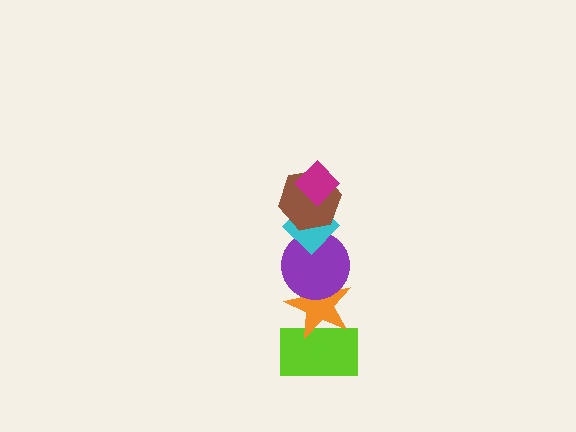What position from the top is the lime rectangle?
The lime rectangle is 6th from the top.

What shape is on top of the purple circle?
The cyan diamond is on top of the purple circle.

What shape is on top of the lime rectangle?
The orange star is on top of the lime rectangle.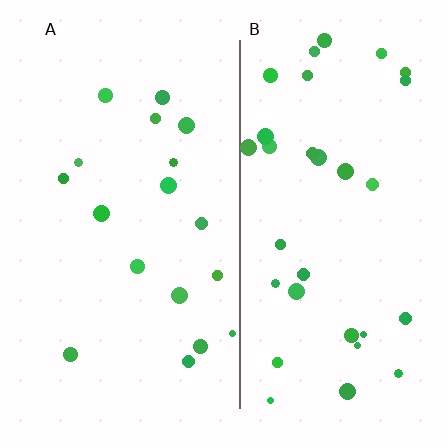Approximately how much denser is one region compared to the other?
Approximately 1.8× — region B over region A.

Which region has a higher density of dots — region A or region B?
B (the right).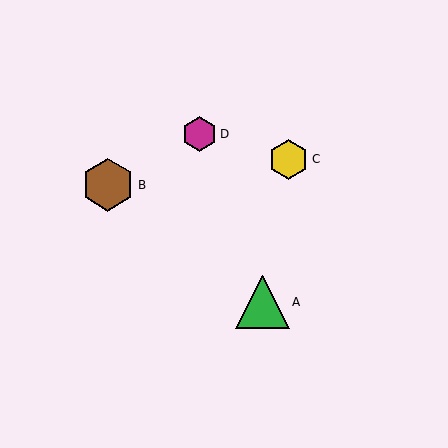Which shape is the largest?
The green triangle (labeled A) is the largest.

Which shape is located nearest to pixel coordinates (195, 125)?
The magenta hexagon (labeled D) at (200, 134) is nearest to that location.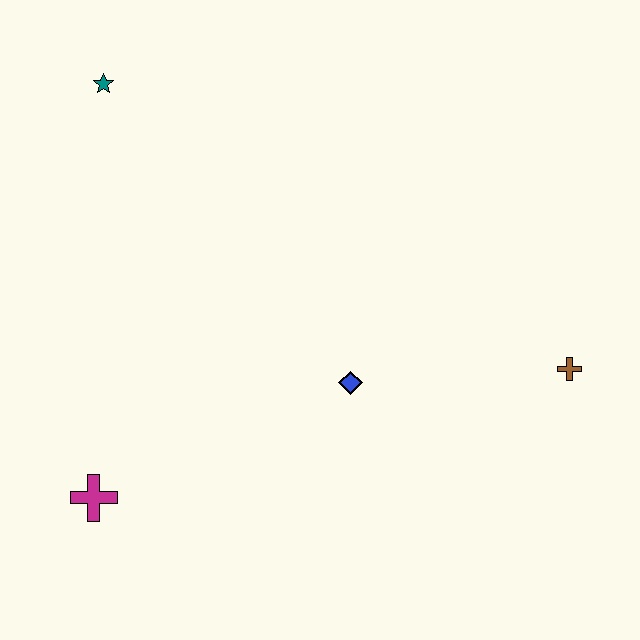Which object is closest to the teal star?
The blue diamond is closest to the teal star.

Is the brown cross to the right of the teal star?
Yes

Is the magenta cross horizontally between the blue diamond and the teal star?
No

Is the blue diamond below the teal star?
Yes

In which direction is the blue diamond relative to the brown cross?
The blue diamond is to the left of the brown cross.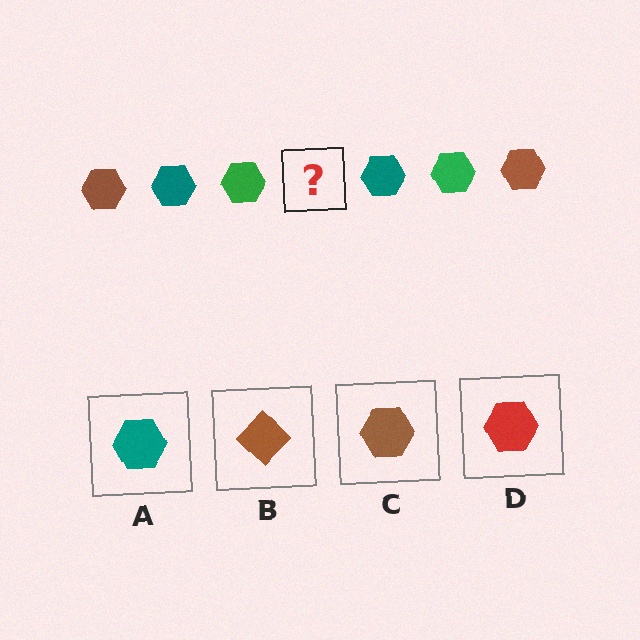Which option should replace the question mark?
Option C.